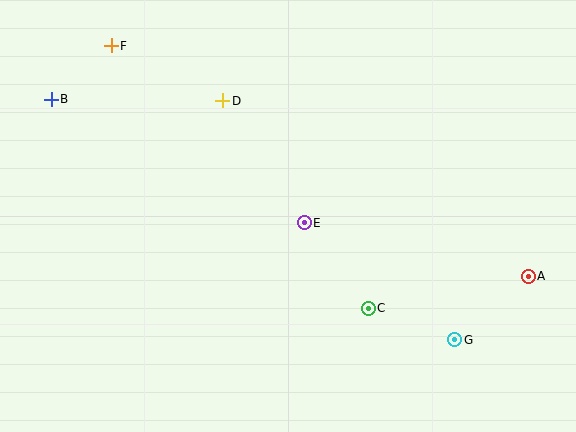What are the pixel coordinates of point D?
Point D is at (223, 101).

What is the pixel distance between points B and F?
The distance between B and F is 81 pixels.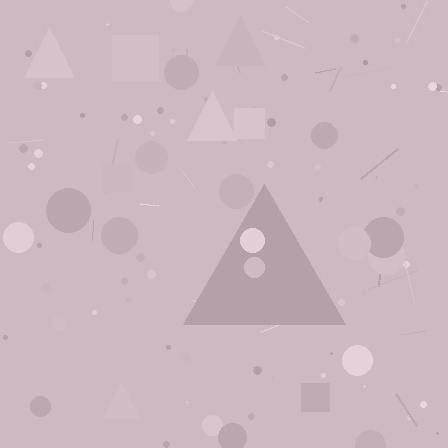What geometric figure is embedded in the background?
A triangle is embedded in the background.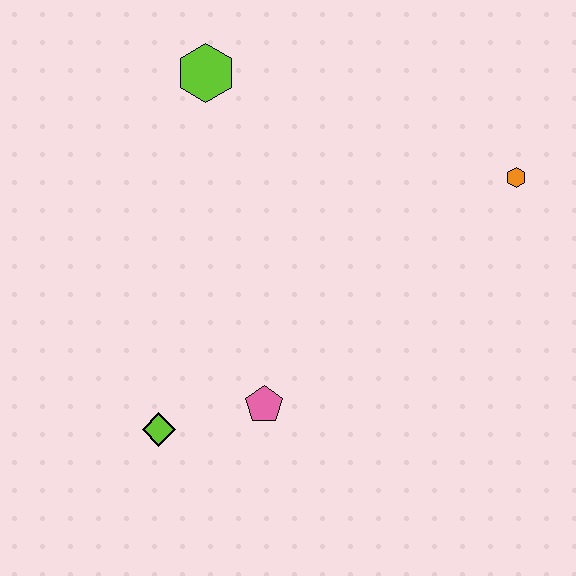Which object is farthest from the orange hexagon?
The lime diamond is farthest from the orange hexagon.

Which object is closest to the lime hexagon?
The orange hexagon is closest to the lime hexagon.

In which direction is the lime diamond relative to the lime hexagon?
The lime diamond is below the lime hexagon.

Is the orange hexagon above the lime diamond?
Yes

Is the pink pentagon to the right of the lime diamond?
Yes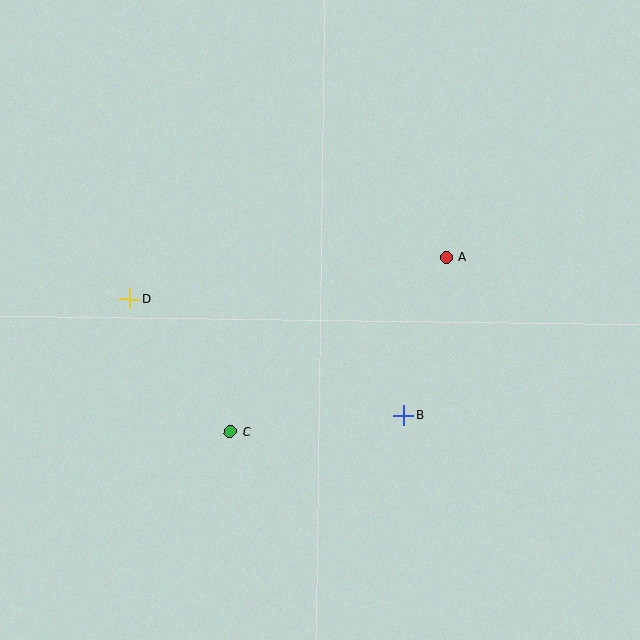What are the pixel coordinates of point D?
Point D is at (130, 299).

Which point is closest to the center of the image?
Point B at (404, 415) is closest to the center.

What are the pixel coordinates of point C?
Point C is at (231, 432).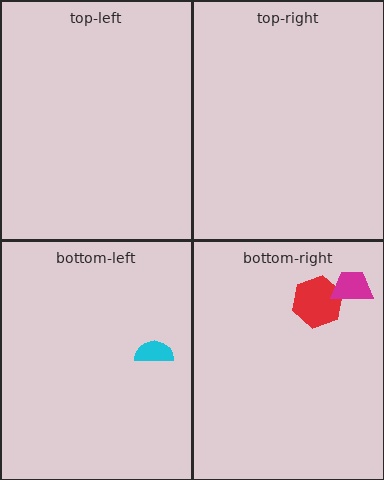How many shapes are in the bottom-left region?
1.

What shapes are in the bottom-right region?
The red hexagon, the magenta trapezoid.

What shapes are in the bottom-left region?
The cyan semicircle.